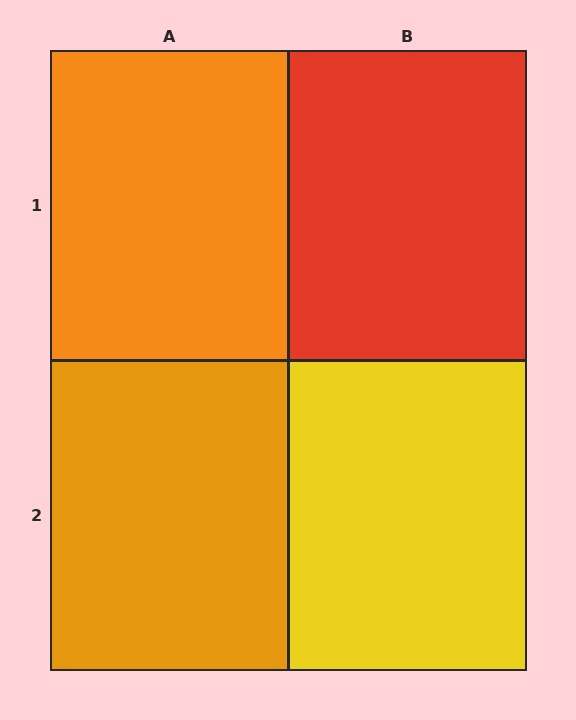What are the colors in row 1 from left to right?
Orange, red.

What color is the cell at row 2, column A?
Orange.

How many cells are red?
1 cell is red.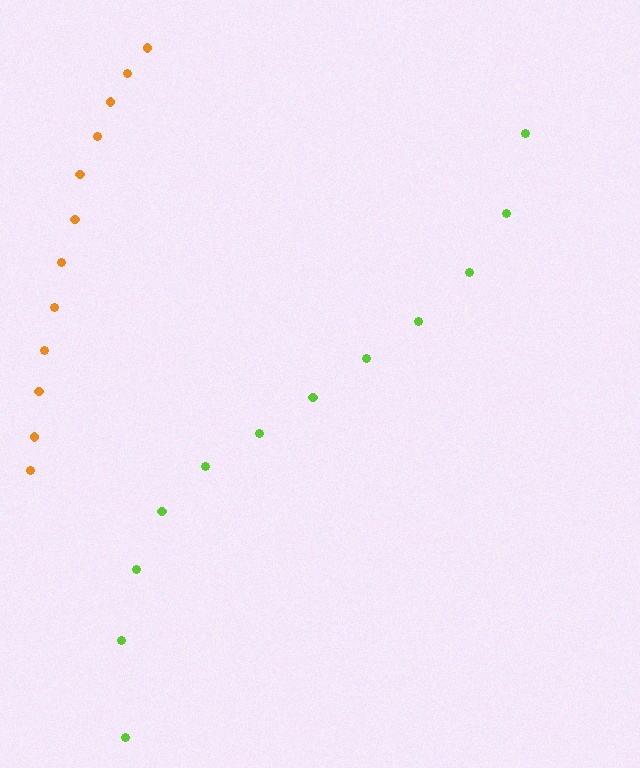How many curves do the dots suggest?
There are 2 distinct paths.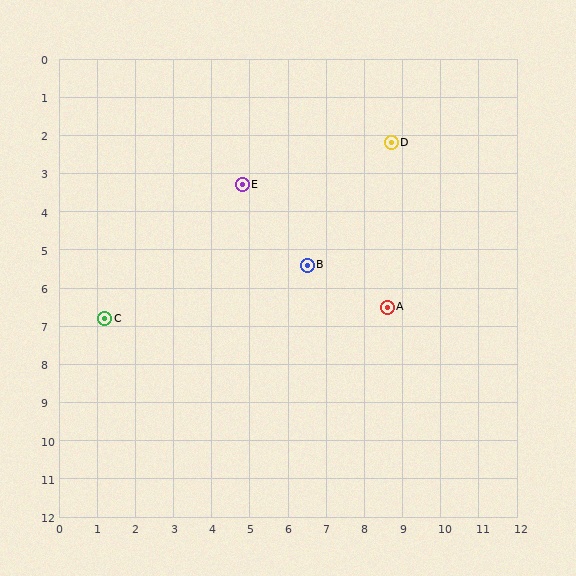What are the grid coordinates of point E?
Point E is at approximately (4.8, 3.3).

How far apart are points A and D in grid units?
Points A and D are about 4.3 grid units apart.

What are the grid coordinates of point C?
Point C is at approximately (1.2, 6.8).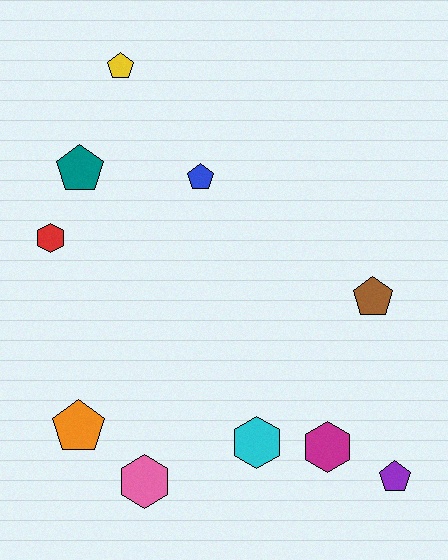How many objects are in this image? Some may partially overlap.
There are 10 objects.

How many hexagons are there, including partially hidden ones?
There are 4 hexagons.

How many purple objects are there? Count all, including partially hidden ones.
There is 1 purple object.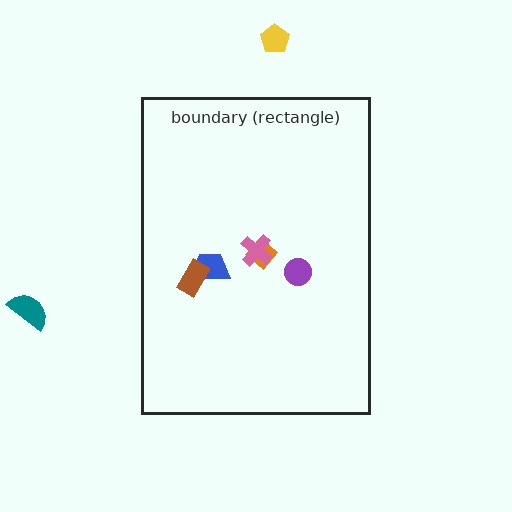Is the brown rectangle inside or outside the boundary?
Inside.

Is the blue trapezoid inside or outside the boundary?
Inside.